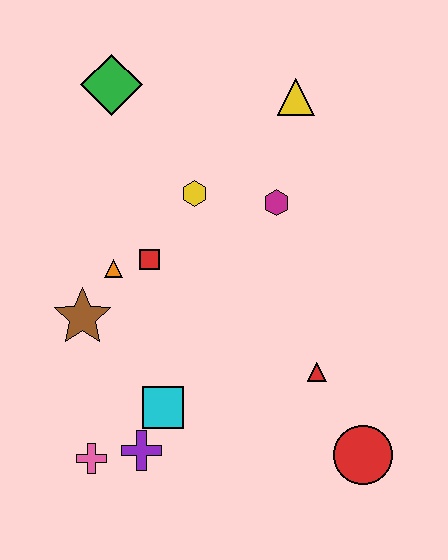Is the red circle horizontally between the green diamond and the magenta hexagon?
No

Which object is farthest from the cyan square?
The yellow triangle is farthest from the cyan square.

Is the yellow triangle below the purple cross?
No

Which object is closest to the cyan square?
The purple cross is closest to the cyan square.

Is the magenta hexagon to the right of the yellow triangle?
No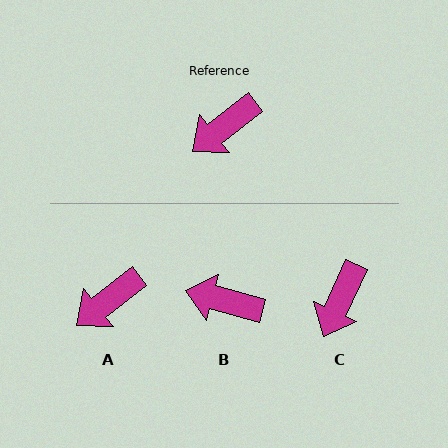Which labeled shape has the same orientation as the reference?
A.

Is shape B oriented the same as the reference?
No, it is off by about 53 degrees.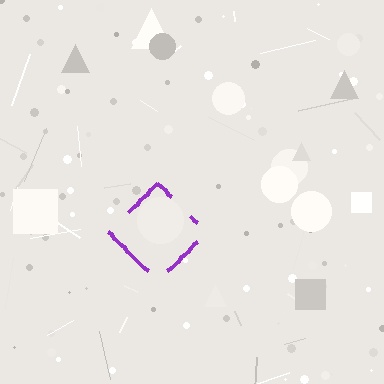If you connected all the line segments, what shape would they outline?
They would outline a diamond.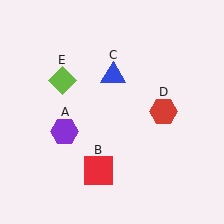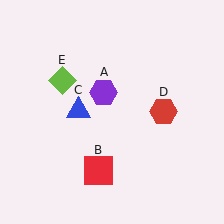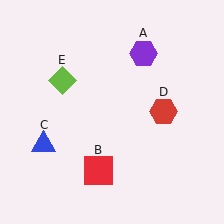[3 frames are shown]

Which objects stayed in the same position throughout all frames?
Red square (object B) and red hexagon (object D) and lime diamond (object E) remained stationary.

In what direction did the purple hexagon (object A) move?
The purple hexagon (object A) moved up and to the right.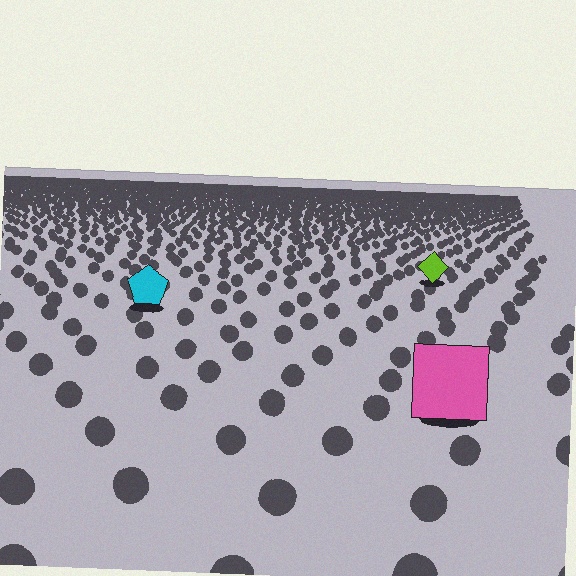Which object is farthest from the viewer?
The lime diamond is farthest from the viewer. It appears smaller and the ground texture around it is denser.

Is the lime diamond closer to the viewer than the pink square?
No. The pink square is closer — you can tell from the texture gradient: the ground texture is coarser near it.